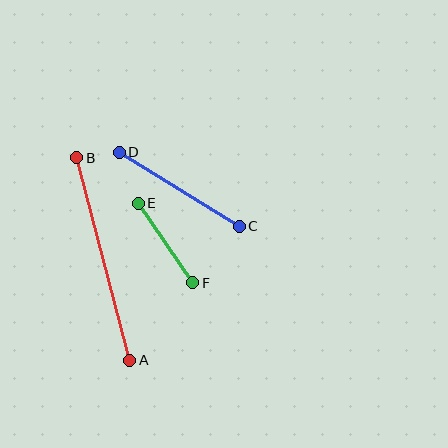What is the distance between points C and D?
The distance is approximately 141 pixels.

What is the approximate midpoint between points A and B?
The midpoint is at approximately (103, 259) pixels.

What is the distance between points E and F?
The distance is approximately 97 pixels.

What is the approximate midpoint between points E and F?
The midpoint is at approximately (166, 243) pixels.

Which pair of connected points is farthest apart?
Points A and B are farthest apart.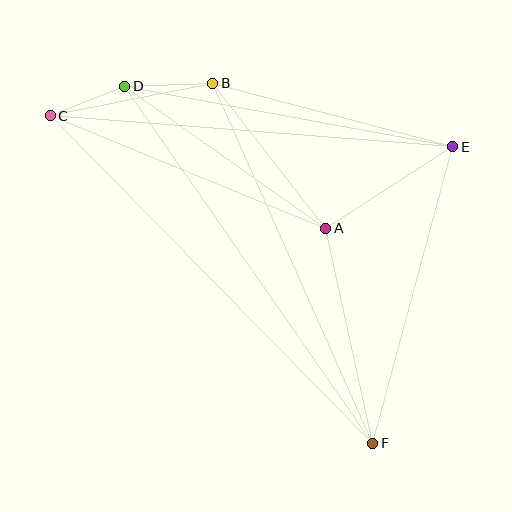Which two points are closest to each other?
Points C and D are closest to each other.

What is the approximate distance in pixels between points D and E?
The distance between D and E is approximately 333 pixels.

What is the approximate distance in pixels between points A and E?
The distance between A and E is approximately 151 pixels.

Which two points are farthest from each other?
Points C and F are farthest from each other.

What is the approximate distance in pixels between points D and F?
The distance between D and F is approximately 435 pixels.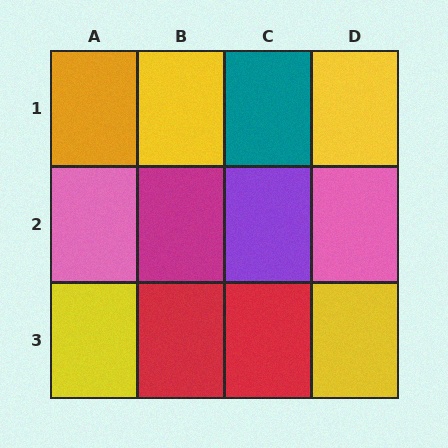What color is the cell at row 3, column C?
Red.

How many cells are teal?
1 cell is teal.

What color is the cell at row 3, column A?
Yellow.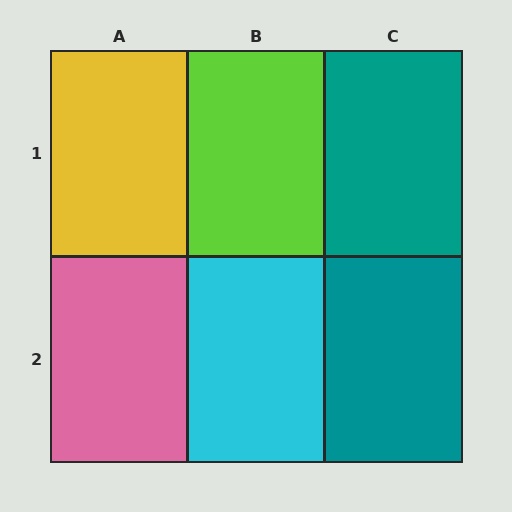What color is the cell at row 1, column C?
Teal.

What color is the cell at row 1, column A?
Yellow.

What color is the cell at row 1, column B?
Lime.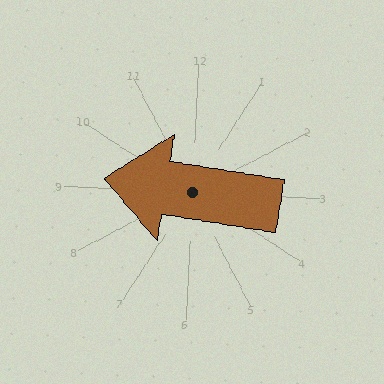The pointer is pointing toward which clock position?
Roughly 9 o'clock.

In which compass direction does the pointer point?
West.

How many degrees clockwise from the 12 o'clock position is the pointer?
Approximately 276 degrees.